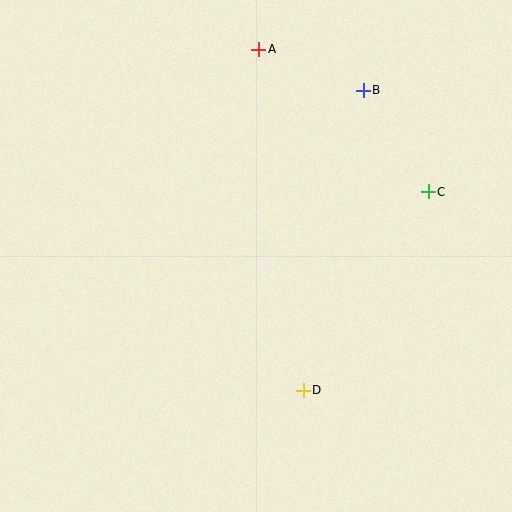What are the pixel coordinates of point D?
Point D is at (303, 390).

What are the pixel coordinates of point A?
Point A is at (259, 49).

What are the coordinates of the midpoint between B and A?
The midpoint between B and A is at (311, 70).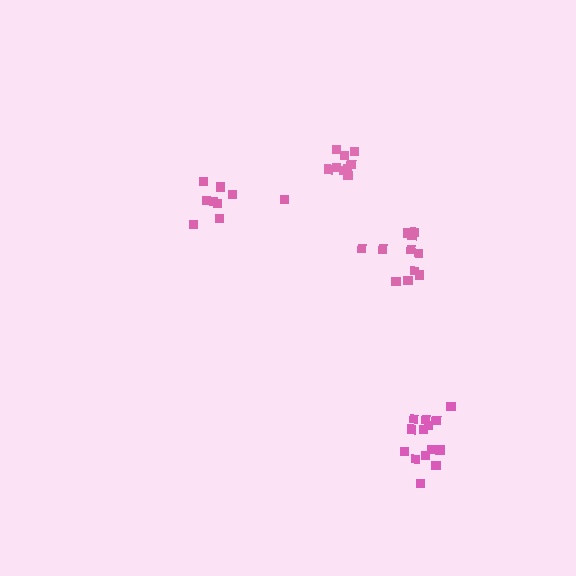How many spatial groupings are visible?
There are 4 spatial groupings.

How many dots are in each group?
Group 1: 9 dots, Group 2: 11 dots, Group 3: 9 dots, Group 4: 14 dots (43 total).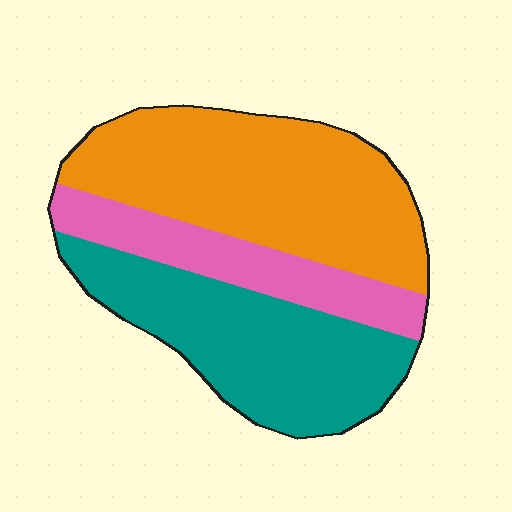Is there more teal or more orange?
Orange.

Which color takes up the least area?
Pink, at roughly 20%.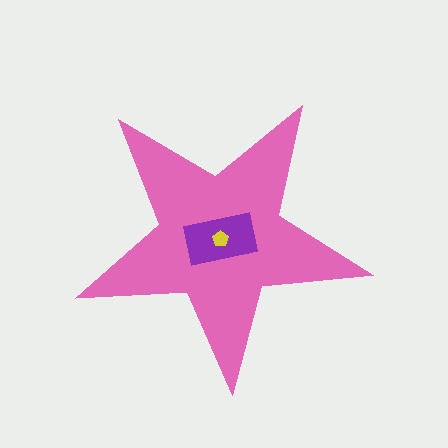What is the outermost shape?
The pink star.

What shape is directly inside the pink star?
The purple rectangle.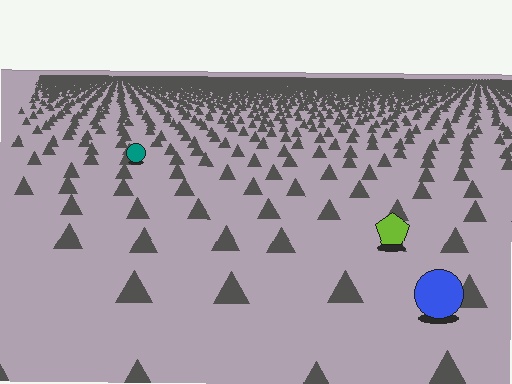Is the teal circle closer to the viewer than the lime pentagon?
No. The lime pentagon is closer — you can tell from the texture gradient: the ground texture is coarser near it.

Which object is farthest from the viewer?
The teal circle is farthest from the viewer. It appears smaller and the ground texture around it is denser.